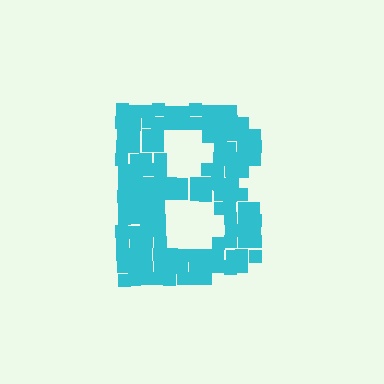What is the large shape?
The large shape is the letter B.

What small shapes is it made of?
It is made of small squares.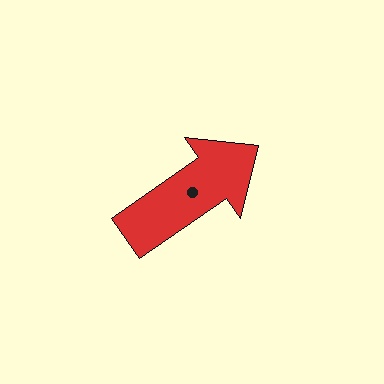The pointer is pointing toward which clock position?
Roughly 2 o'clock.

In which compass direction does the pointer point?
Northeast.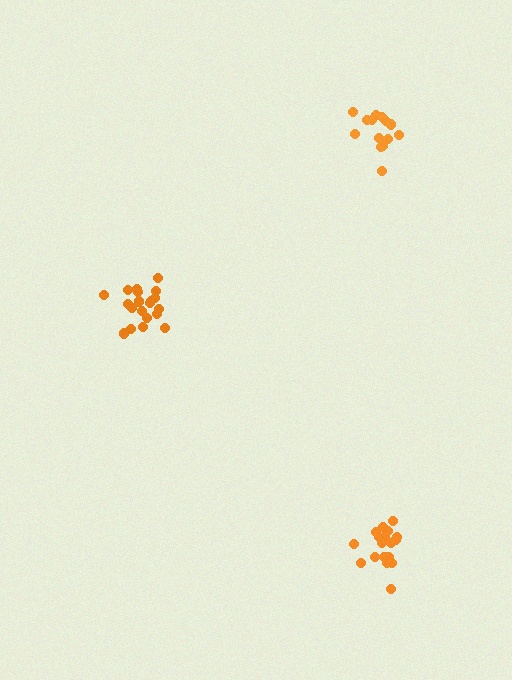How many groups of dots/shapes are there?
There are 3 groups.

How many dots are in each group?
Group 1: 20 dots, Group 2: 14 dots, Group 3: 18 dots (52 total).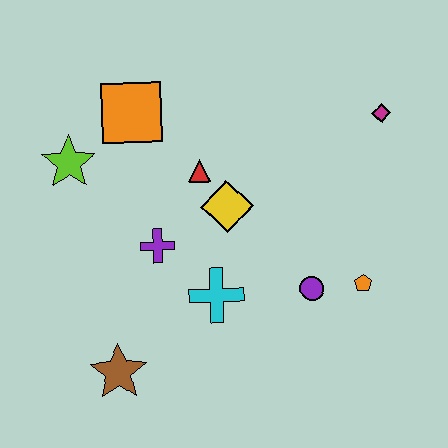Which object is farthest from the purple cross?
The magenta diamond is farthest from the purple cross.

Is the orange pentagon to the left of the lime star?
No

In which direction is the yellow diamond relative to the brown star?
The yellow diamond is above the brown star.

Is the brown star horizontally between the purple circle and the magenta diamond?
No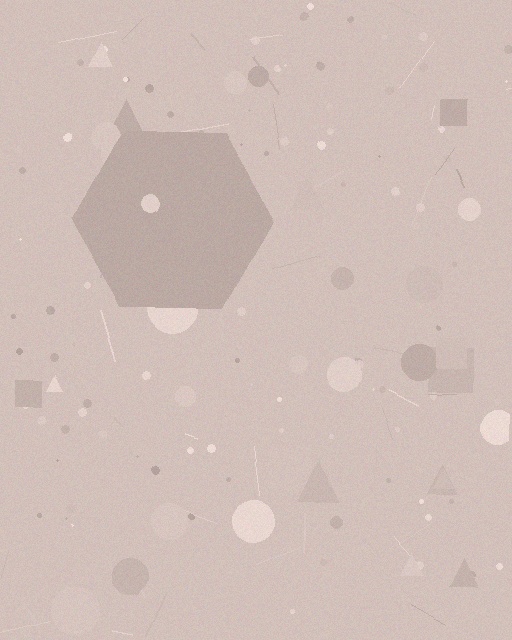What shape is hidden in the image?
A hexagon is hidden in the image.